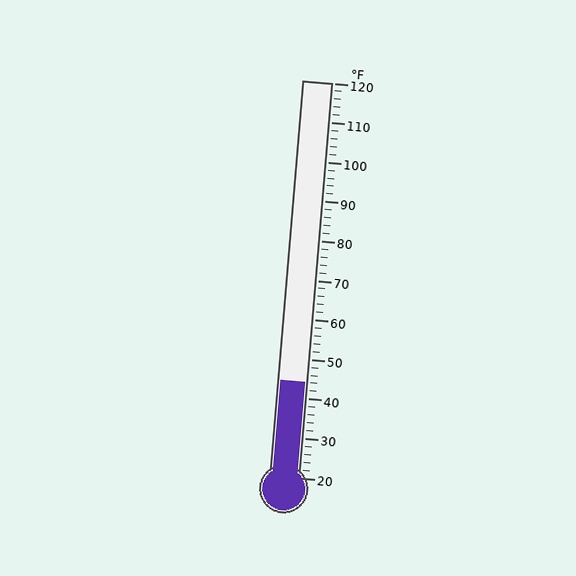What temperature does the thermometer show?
The thermometer shows approximately 44°F.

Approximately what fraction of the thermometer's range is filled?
The thermometer is filled to approximately 25% of its range.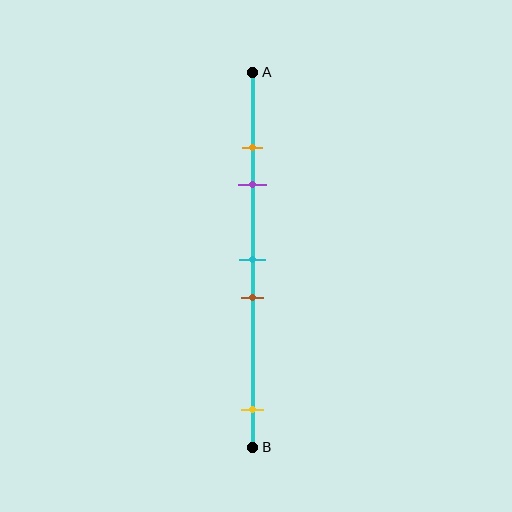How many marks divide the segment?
There are 5 marks dividing the segment.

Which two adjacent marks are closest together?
The orange and purple marks are the closest adjacent pair.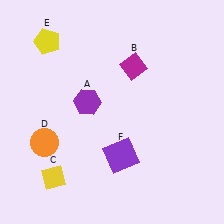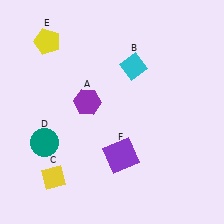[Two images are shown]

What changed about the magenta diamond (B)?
In Image 1, B is magenta. In Image 2, it changed to cyan.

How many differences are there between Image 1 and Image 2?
There are 2 differences between the two images.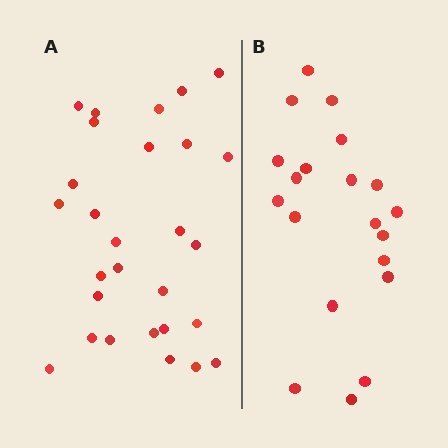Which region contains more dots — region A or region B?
Region A (the left region) has more dots.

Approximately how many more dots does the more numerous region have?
Region A has roughly 8 or so more dots than region B.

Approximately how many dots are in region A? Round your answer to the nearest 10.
About 30 dots. (The exact count is 28, which rounds to 30.)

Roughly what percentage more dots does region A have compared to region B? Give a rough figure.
About 40% more.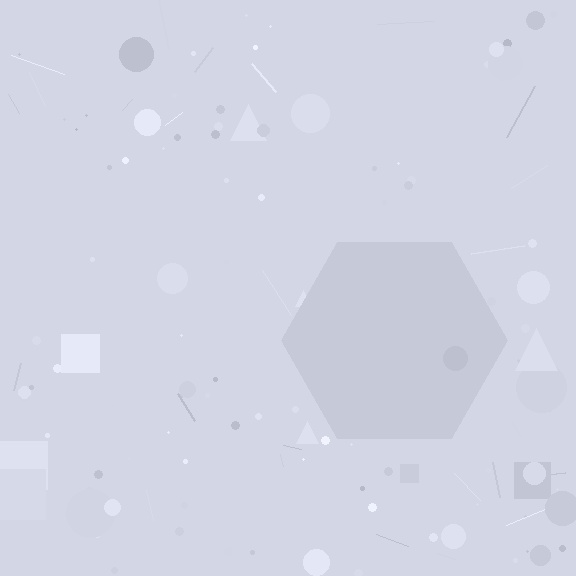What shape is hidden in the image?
A hexagon is hidden in the image.